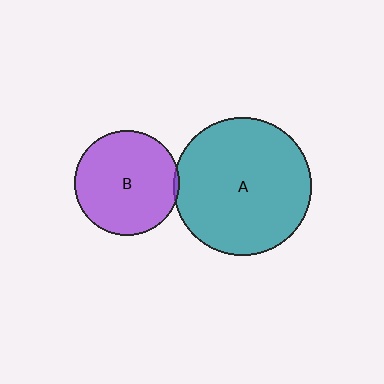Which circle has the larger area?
Circle A (teal).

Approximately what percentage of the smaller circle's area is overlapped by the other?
Approximately 5%.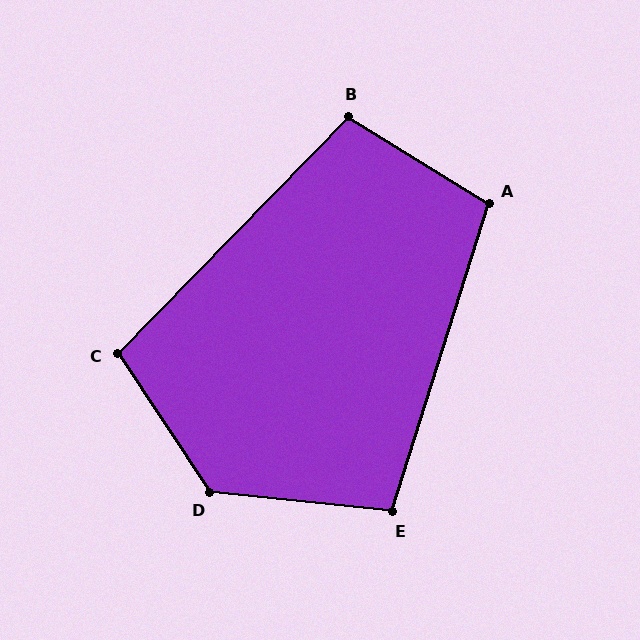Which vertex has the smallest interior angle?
E, at approximately 102 degrees.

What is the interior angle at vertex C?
Approximately 102 degrees (obtuse).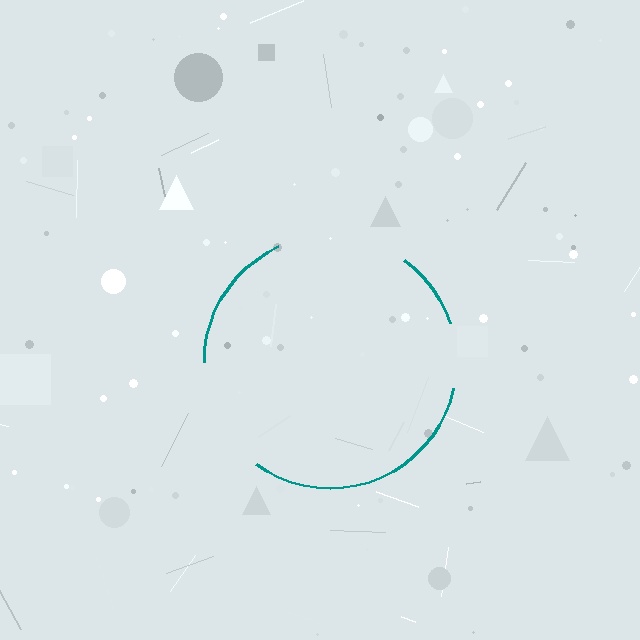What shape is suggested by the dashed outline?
The dashed outline suggests a circle.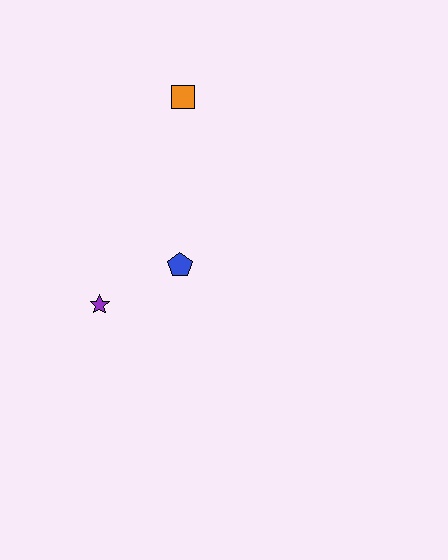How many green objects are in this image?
There are no green objects.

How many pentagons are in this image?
There is 1 pentagon.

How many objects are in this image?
There are 3 objects.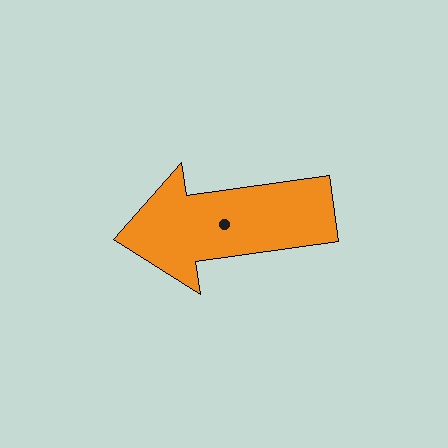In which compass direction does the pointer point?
West.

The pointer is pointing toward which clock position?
Roughly 9 o'clock.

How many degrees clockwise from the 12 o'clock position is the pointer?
Approximately 262 degrees.